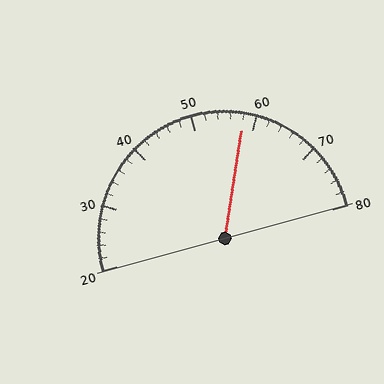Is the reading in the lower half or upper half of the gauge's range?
The reading is in the upper half of the range (20 to 80).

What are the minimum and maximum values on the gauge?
The gauge ranges from 20 to 80.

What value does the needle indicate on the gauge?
The needle indicates approximately 58.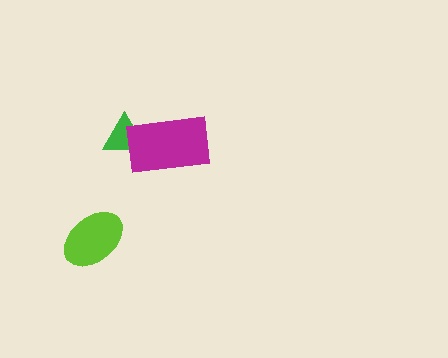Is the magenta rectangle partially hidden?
No, no other shape covers it.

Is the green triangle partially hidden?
Yes, it is partially covered by another shape.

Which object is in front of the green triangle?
The magenta rectangle is in front of the green triangle.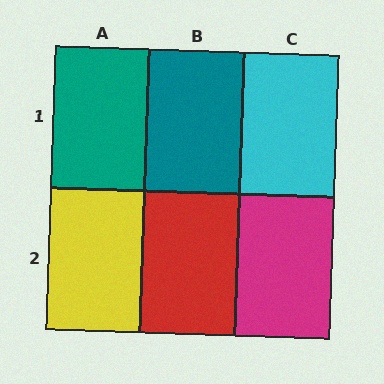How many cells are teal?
2 cells are teal.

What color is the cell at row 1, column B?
Teal.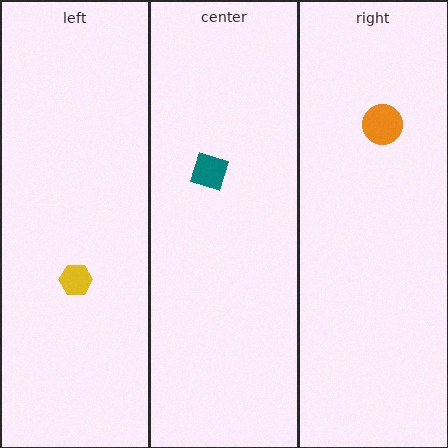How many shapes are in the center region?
1.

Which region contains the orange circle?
The right region.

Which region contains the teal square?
The center region.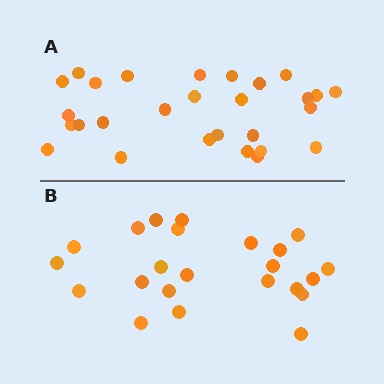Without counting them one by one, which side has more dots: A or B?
Region A (the top region) has more dots.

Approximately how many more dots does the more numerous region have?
Region A has about 5 more dots than region B.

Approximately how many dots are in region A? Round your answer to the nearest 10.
About 30 dots. (The exact count is 28, which rounds to 30.)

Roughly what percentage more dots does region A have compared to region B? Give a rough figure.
About 20% more.